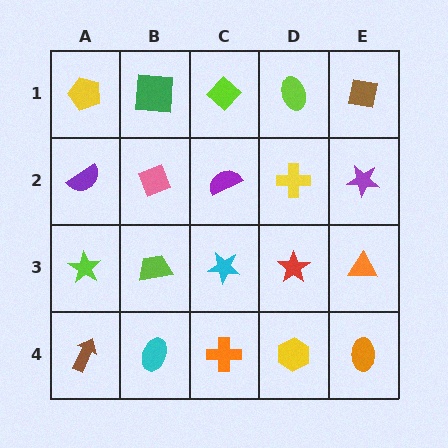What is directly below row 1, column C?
A purple semicircle.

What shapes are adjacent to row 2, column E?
A brown square (row 1, column E), an orange triangle (row 3, column E), a yellow cross (row 2, column D).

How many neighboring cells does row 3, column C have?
4.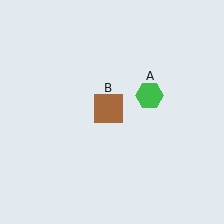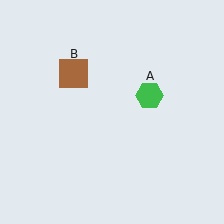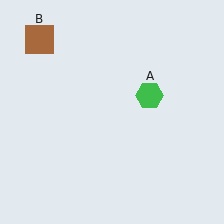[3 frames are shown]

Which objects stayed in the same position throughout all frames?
Green hexagon (object A) remained stationary.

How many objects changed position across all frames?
1 object changed position: brown square (object B).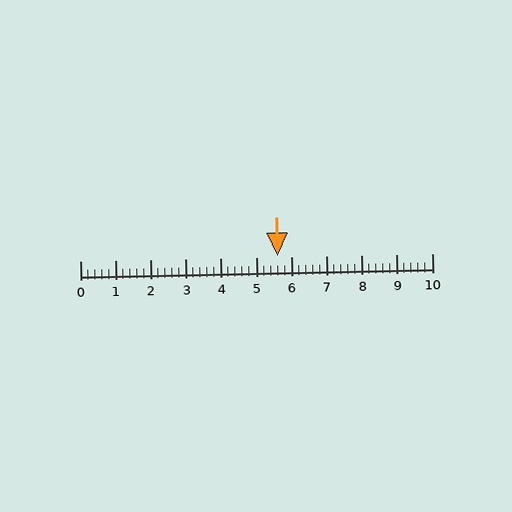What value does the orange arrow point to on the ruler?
The orange arrow points to approximately 5.6.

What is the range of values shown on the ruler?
The ruler shows values from 0 to 10.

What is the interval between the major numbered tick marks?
The major tick marks are spaced 1 units apart.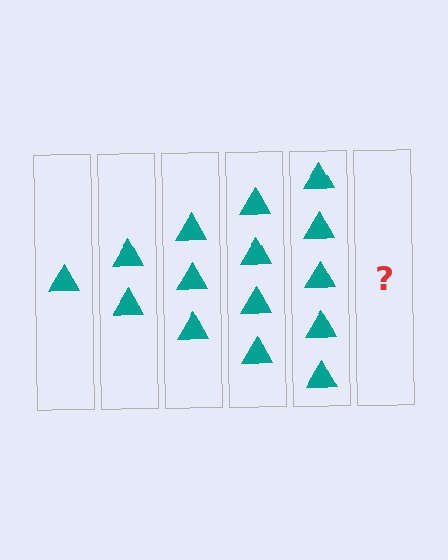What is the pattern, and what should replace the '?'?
The pattern is that each step adds one more triangle. The '?' should be 6 triangles.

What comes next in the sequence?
The next element should be 6 triangles.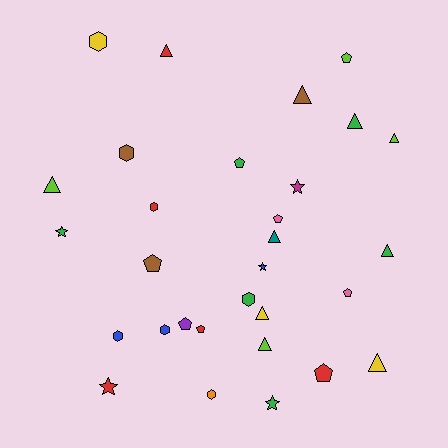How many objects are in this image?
There are 30 objects.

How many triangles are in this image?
There are 10 triangles.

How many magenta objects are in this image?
There is 1 magenta object.